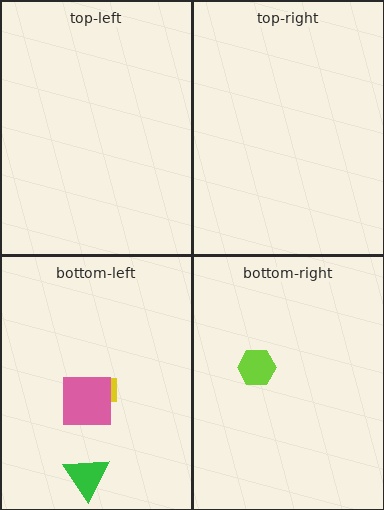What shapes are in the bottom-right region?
The lime hexagon.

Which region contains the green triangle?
The bottom-left region.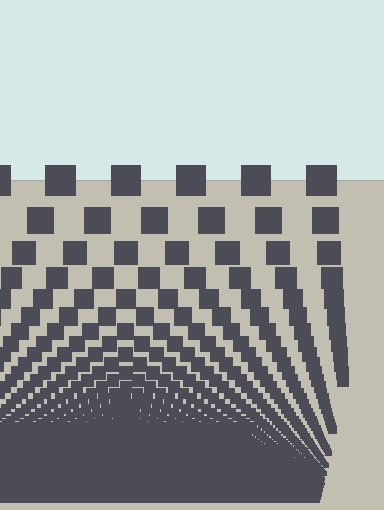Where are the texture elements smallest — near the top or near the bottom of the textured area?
Near the bottom.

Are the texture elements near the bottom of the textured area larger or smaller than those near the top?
Smaller. The gradient is inverted — elements near the bottom are smaller and denser.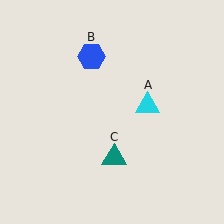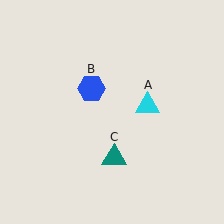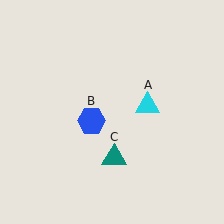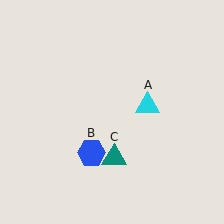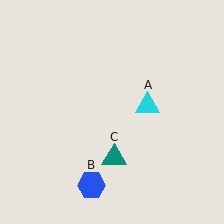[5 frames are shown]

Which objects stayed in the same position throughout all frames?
Cyan triangle (object A) and teal triangle (object C) remained stationary.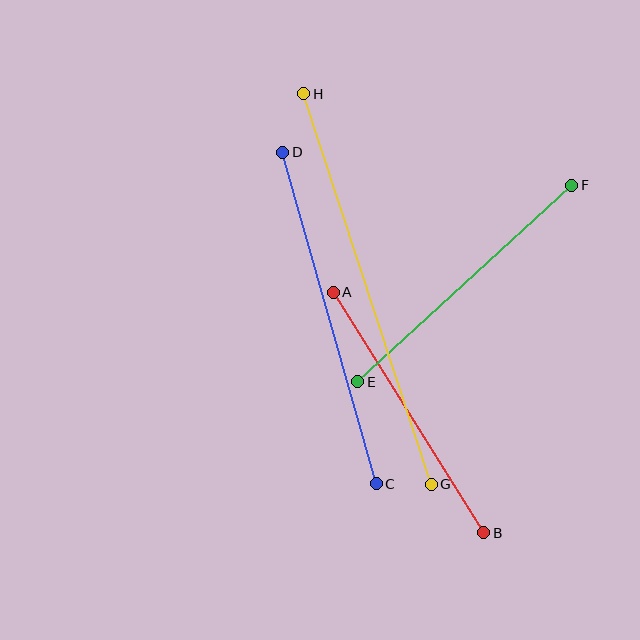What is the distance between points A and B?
The distance is approximately 284 pixels.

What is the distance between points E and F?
The distance is approximately 290 pixels.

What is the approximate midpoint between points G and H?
The midpoint is at approximately (367, 289) pixels.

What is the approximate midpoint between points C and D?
The midpoint is at approximately (329, 318) pixels.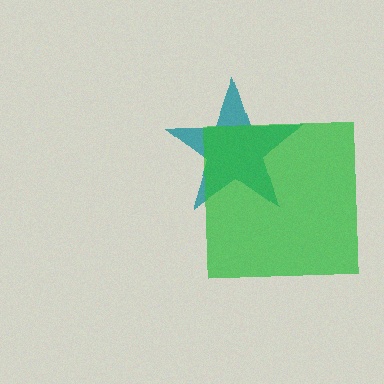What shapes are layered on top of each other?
The layered shapes are: a teal star, a green square.